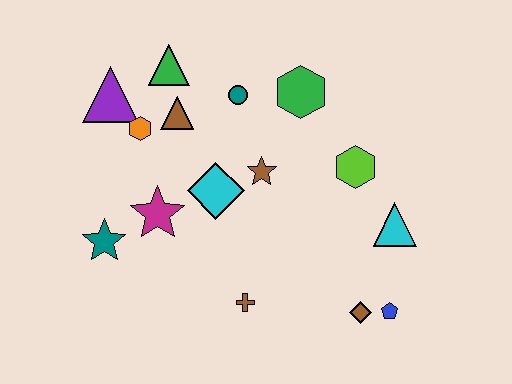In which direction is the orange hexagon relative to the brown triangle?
The orange hexagon is to the left of the brown triangle.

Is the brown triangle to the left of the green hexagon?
Yes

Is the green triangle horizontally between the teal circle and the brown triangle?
No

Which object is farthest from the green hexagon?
The teal star is farthest from the green hexagon.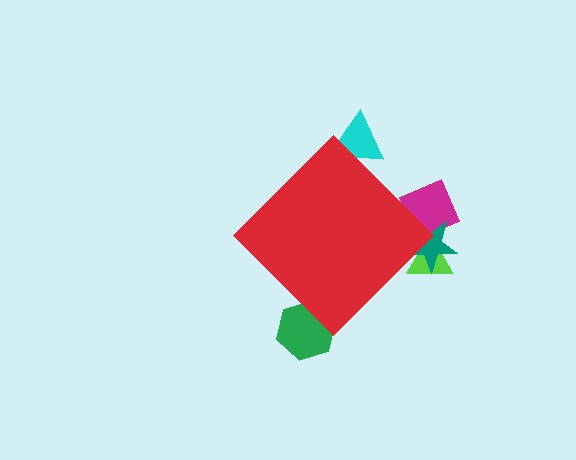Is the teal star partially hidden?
Yes, the teal star is partially hidden behind the red diamond.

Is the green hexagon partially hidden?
Yes, the green hexagon is partially hidden behind the red diamond.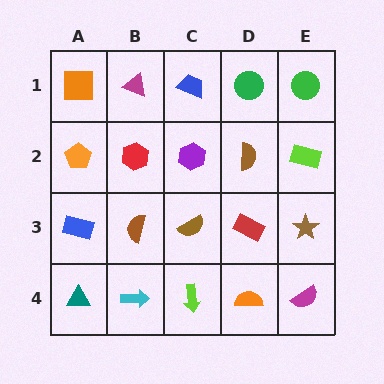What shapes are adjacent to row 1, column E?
A lime rectangle (row 2, column E), a green circle (row 1, column D).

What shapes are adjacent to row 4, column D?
A red rectangle (row 3, column D), a lime arrow (row 4, column C), a magenta semicircle (row 4, column E).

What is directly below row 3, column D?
An orange semicircle.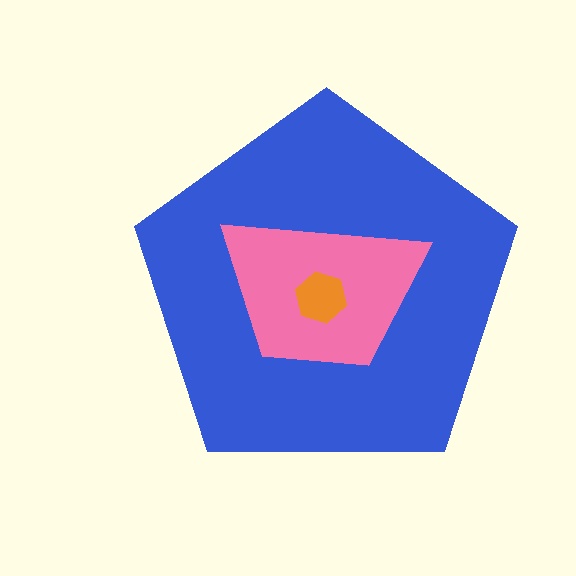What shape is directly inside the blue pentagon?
The pink trapezoid.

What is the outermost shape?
The blue pentagon.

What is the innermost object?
The orange hexagon.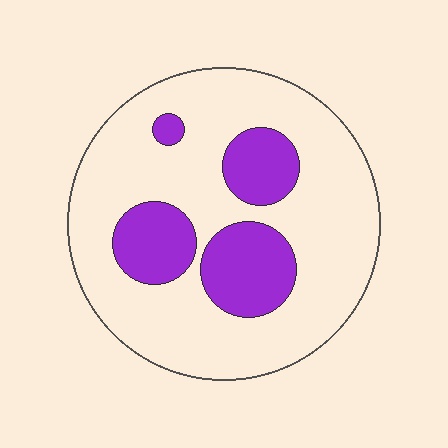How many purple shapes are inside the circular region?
4.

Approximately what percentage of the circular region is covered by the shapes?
Approximately 25%.